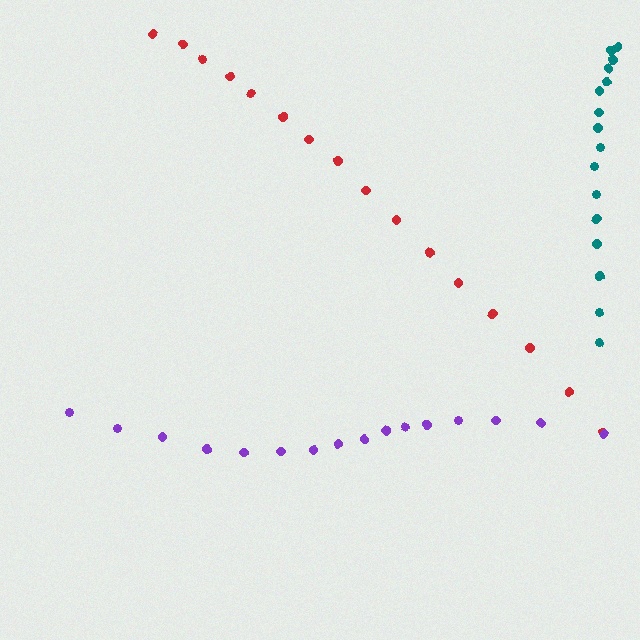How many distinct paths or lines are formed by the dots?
There are 3 distinct paths.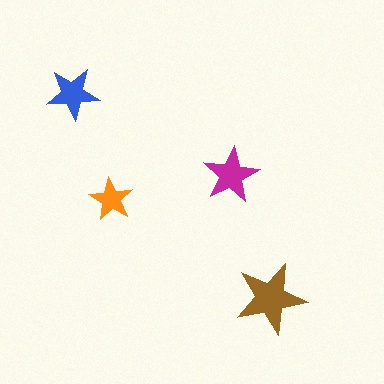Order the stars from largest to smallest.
the brown one, the magenta one, the blue one, the orange one.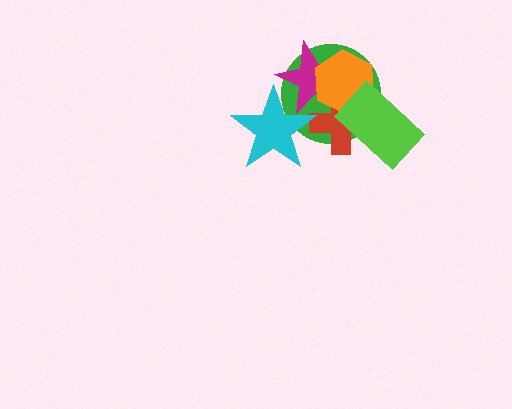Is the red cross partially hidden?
Yes, it is partially covered by another shape.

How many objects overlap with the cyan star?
3 objects overlap with the cyan star.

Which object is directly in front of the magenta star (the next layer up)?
The cyan star is directly in front of the magenta star.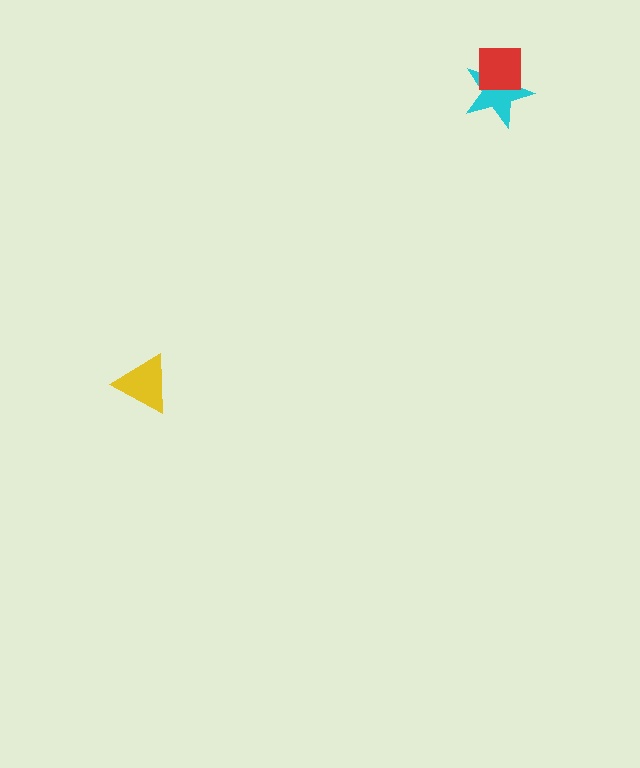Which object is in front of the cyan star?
The red square is in front of the cyan star.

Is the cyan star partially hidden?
Yes, it is partially covered by another shape.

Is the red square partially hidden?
No, no other shape covers it.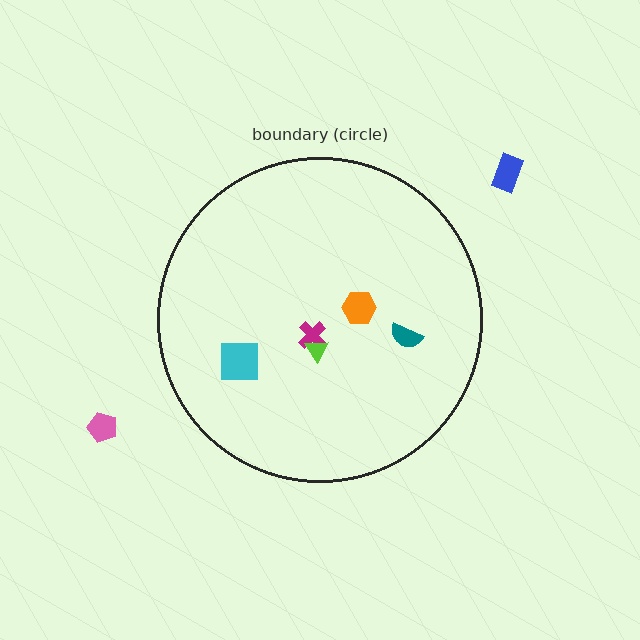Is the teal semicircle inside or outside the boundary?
Inside.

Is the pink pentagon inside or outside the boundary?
Outside.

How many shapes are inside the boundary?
5 inside, 2 outside.